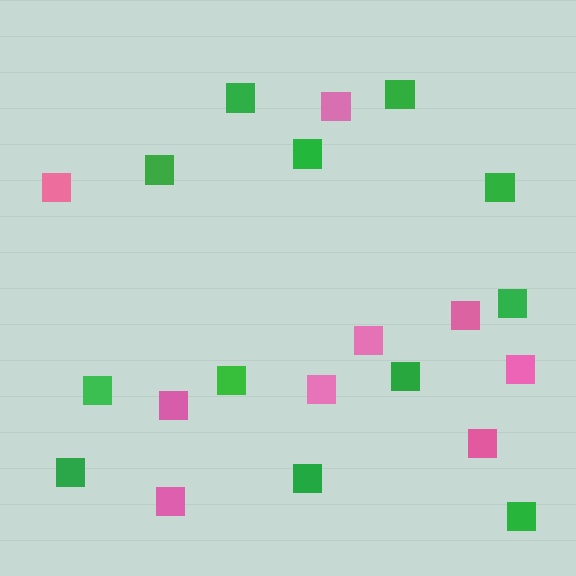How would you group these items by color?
There are 2 groups: one group of pink squares (9) and one group of green squares (12).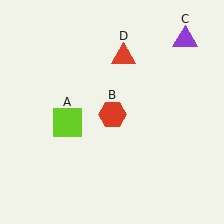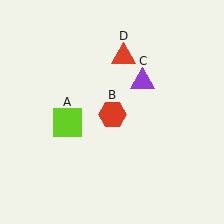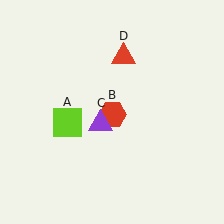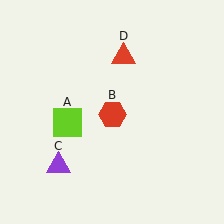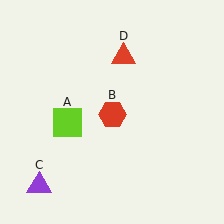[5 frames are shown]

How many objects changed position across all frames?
1 object changed position: purple triangle (object C).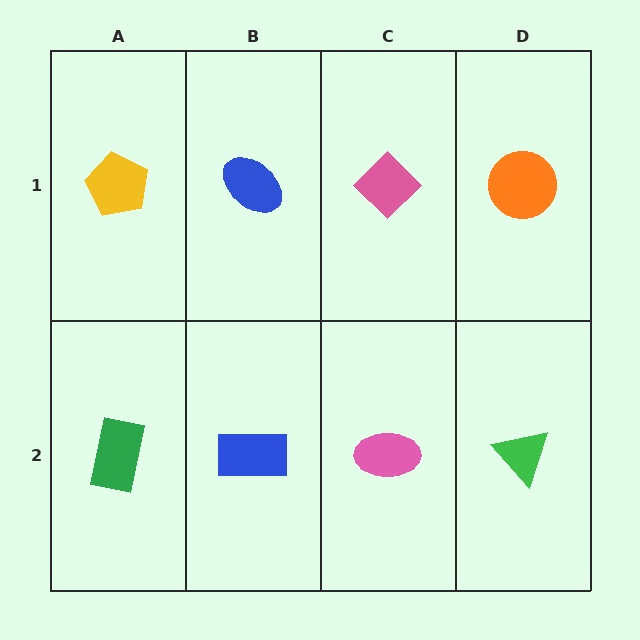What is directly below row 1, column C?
A pink ellipse.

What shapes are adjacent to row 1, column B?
A blue rectangle (row 2, column B), a yellow pentagon (row 1, column A), a pink diamond (row 1, column C).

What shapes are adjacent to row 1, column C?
A pink ellipse (row 2, column C), a blue ellipse (row 1, column B), an orange circle (row 1, column D).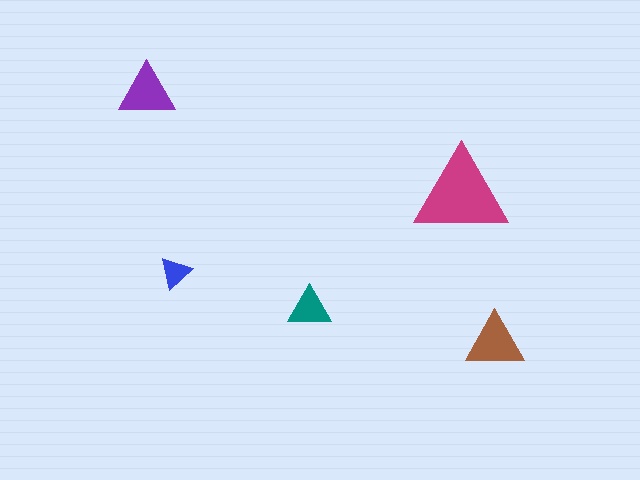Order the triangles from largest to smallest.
the magenta one, the brown one, the purple one, the teal one, the blue one.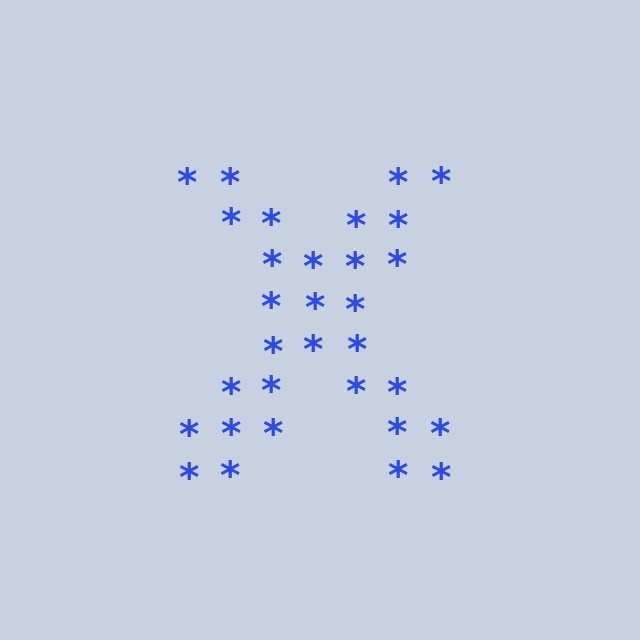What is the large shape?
The large shape is the letter X.